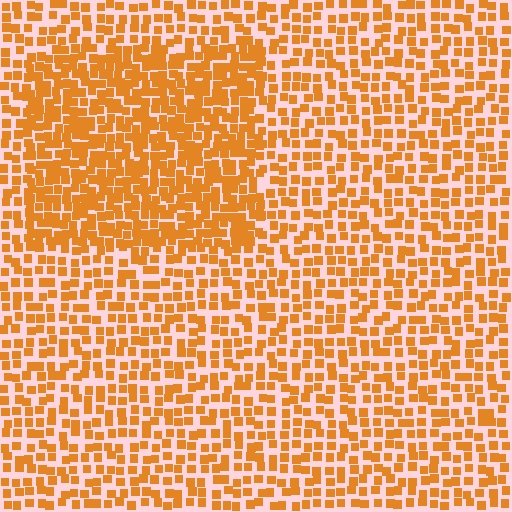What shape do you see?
I see a rectangle.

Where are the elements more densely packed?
The elements are more densely packed inside the rectangle boundary.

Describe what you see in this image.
The image contains small orange elements arranged at two different densities. A rectangle-shaped region is visible where the elements are more densely packed than the surrounding area.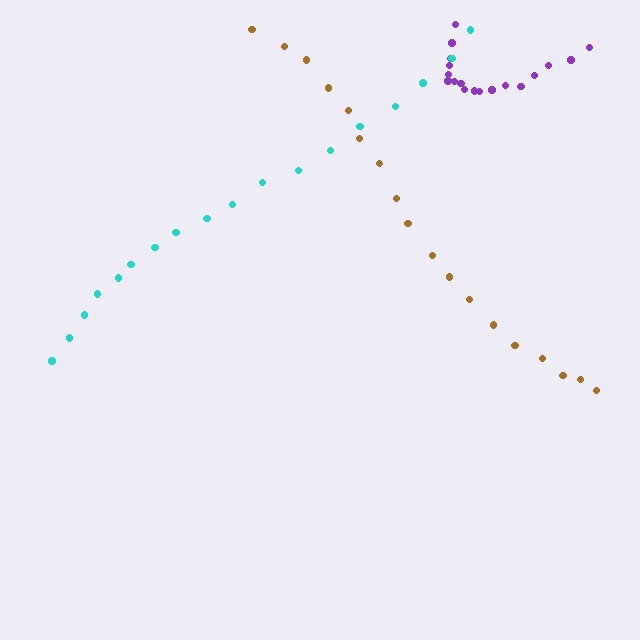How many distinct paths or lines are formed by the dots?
There are 3 distinct paths.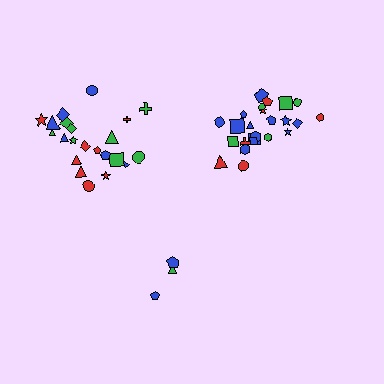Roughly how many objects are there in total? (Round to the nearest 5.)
Roughly 50 objects in total.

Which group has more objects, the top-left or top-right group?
The top-right group.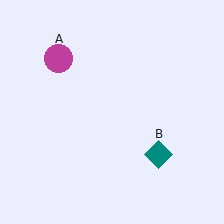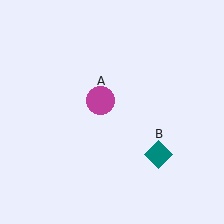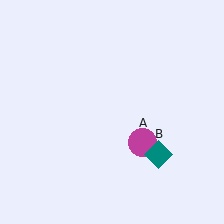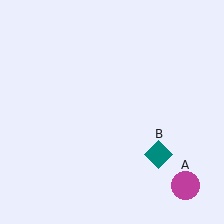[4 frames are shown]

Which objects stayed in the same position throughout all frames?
Teal diamond (object B) remained stationary.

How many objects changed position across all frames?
1 object changed position: magenta circle (object A).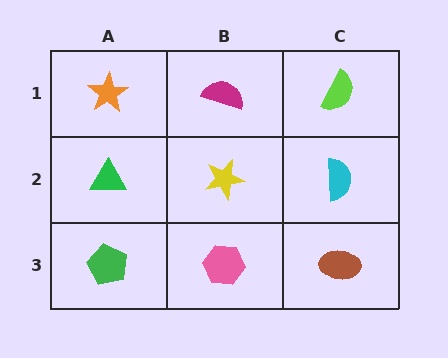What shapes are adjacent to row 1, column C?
A cyan semicircle (row 2, column C), a magenta semicircle (row 1, column B).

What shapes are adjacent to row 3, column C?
A cyan semicircle (row 2, column C), a pink hexagon (row 3, column B).